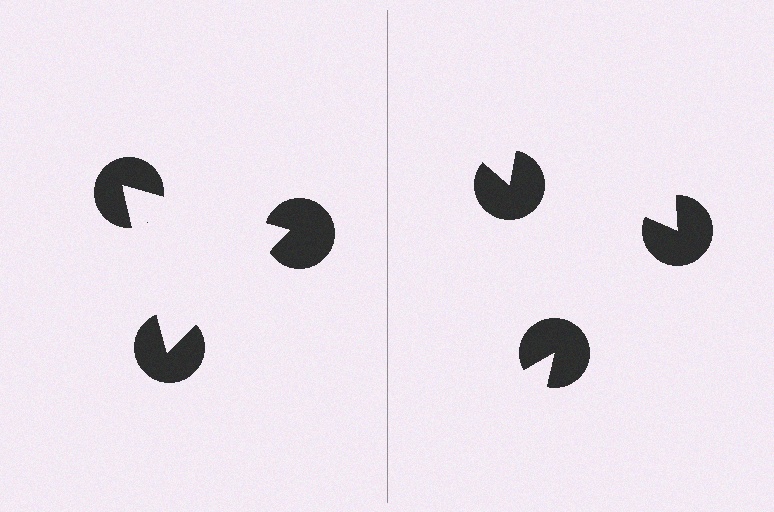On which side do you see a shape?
An illusory triangle appears on the left side. On the right side the wedge cuts are rotated, so no coherent shape forms.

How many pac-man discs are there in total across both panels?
6 — 3 on each side.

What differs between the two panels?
The pac-man discs are positioned identically on both sides; only the wedge orientations differ. On the left they align to a triangle; on the right they are misaligned.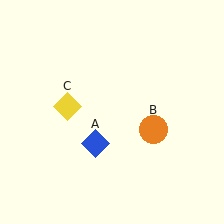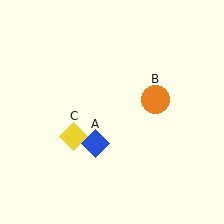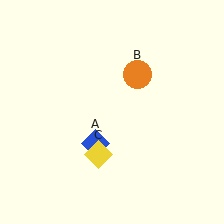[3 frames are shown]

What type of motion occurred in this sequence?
The orange circle (object B), yellow diamond (object C) rotated counterclockwise around the center of the scene.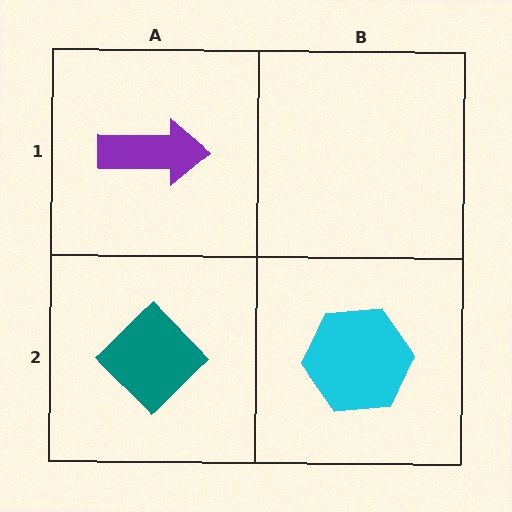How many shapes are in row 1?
1 shape.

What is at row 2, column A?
A teal diamond.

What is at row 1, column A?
A purple arrow.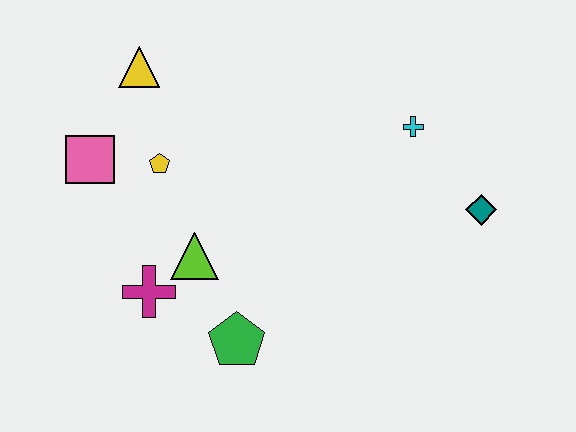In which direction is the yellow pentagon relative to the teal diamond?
The yellow pentagon is to the left of the teal diamond.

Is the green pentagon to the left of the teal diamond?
Yes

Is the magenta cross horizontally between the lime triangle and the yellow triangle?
Yes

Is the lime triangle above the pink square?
No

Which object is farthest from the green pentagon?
The yellow triangle is farthest from the green pentagon.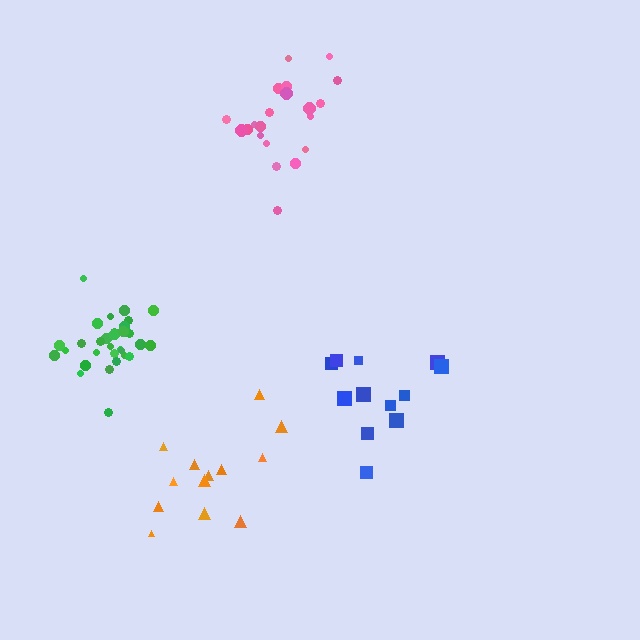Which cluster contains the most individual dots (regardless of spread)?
Green (32).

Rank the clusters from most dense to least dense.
green, pink, orange, blue.